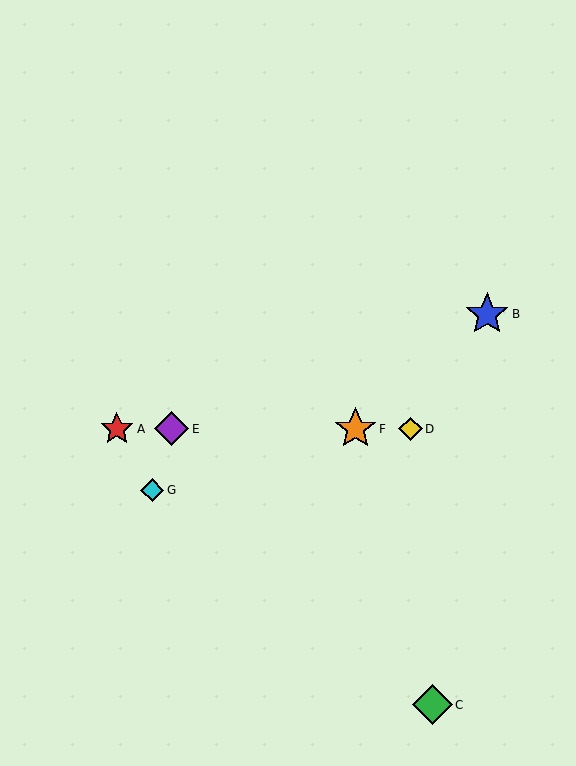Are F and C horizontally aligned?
No, F is at y≈429 and C is at y≈705.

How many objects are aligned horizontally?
4 objects (A, D, E, F) are aligned horizontally.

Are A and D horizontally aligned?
Yes, both are at y≈429.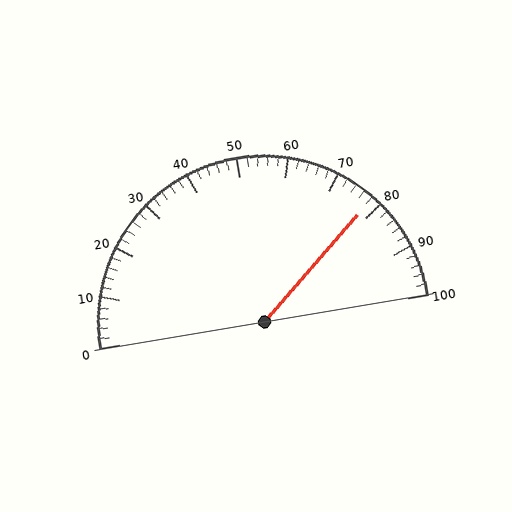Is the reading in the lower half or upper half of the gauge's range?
The reading is in the upper half of the range (0 to 100).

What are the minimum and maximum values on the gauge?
The gauge ranges from 0 to 100.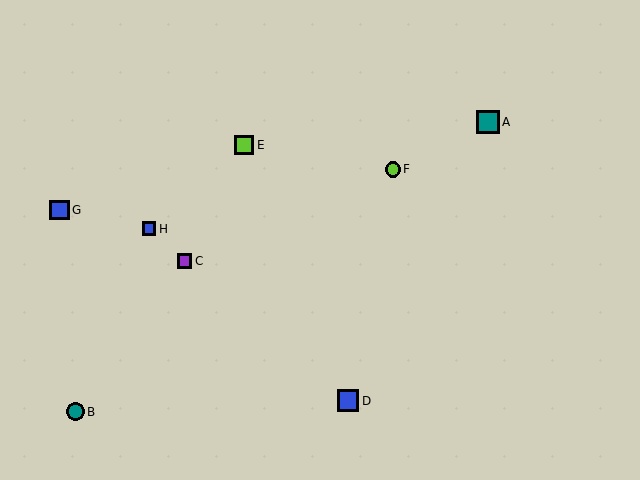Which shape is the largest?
The teal square (labeled A) is the largest.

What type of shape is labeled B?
Shape B is a teal circle.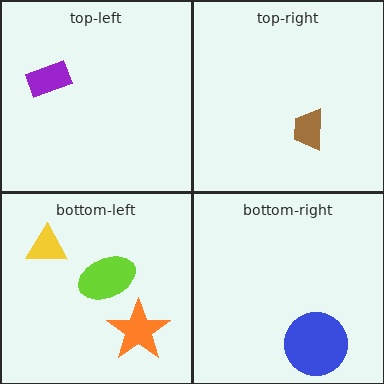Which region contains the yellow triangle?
The bottom-left region.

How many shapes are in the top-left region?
1.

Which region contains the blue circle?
The bottom-right region.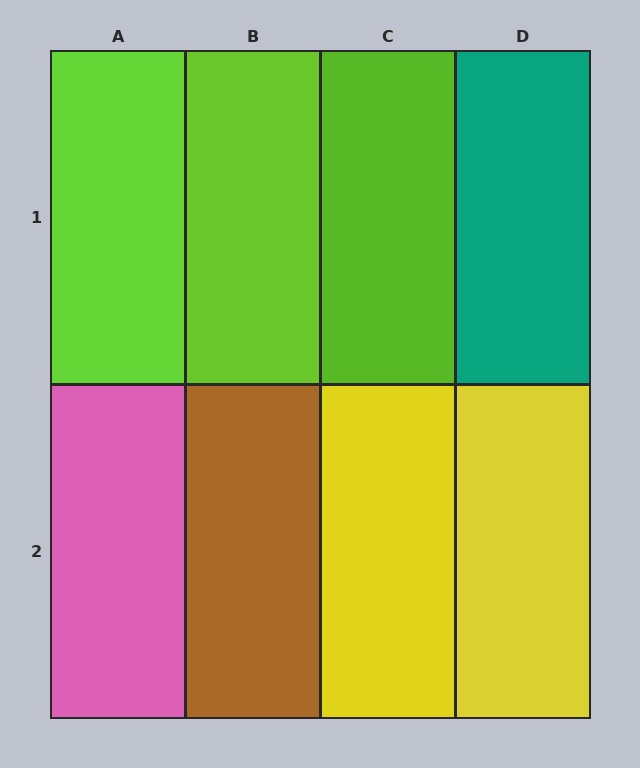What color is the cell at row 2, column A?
Pink.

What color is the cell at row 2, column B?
Brown.